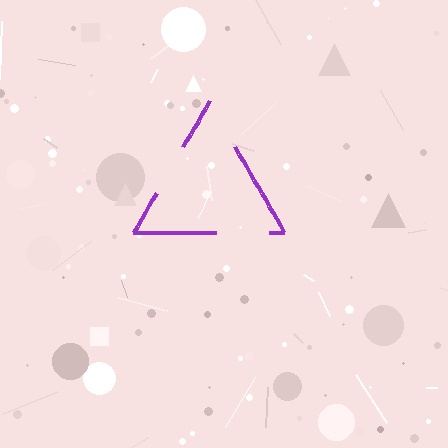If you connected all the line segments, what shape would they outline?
They would outline a triangle.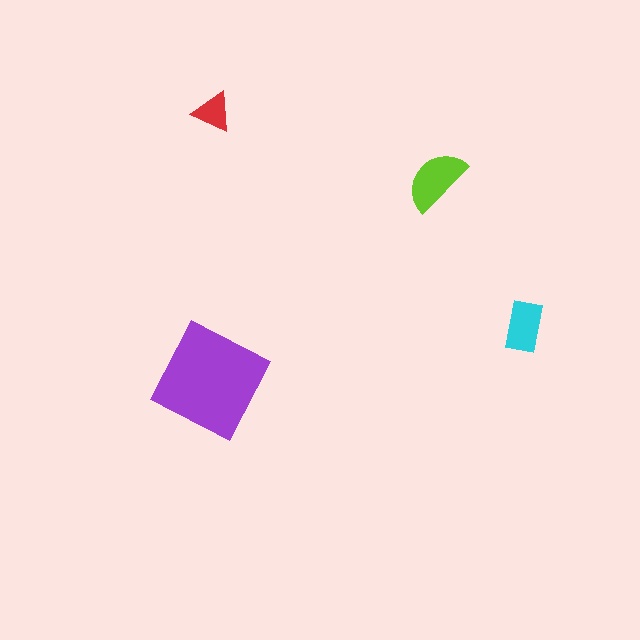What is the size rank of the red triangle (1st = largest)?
4th.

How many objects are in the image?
There are 4 objects in the image.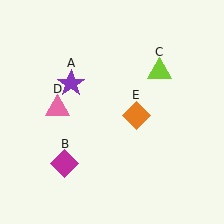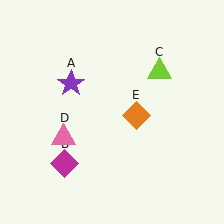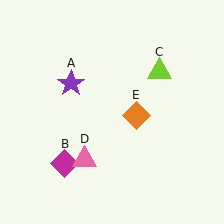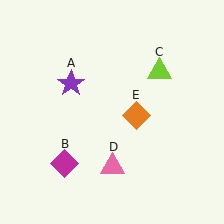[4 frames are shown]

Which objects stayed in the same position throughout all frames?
Purple star (object A) and magenta diamond (object B) and lime triangle (object C) and orange diamond (object E) remained stationary.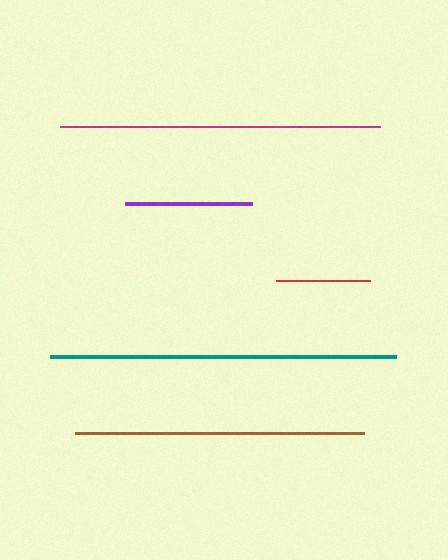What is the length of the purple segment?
The purple segment is approximately 127 pixels long.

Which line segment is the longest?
The teal line is the longest at approximately 346 pixels.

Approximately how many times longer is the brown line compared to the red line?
The brown line is approximately 3.1 times the length of the red line.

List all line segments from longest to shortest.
From longest to shortest: teal, magenta, brown, purple, red.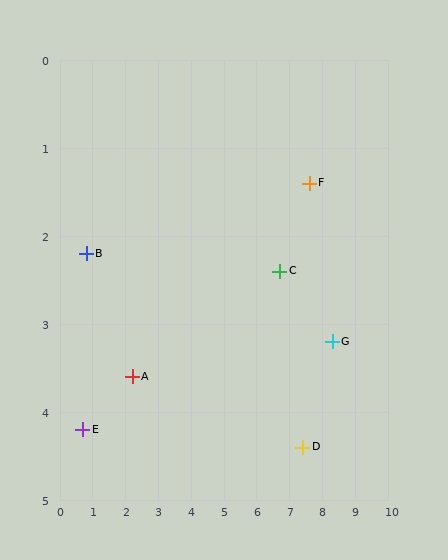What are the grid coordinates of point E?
Point E is at approximately (0.7, 4.2).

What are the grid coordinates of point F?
Point F is at approximately (7.6, 1.4).